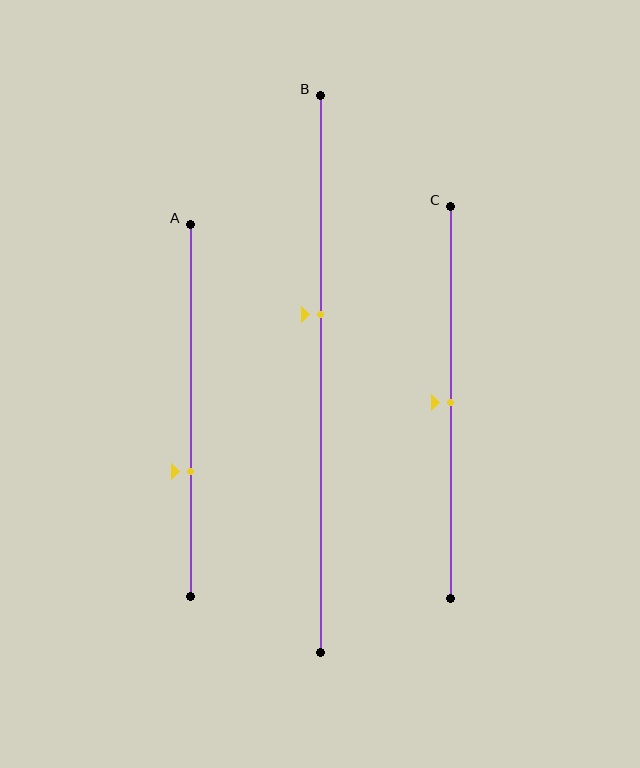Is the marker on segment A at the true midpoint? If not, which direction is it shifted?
No, the marker on segment A is shifted downward by about 16% of the segment length.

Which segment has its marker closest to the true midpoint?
Segment C has its marker closest to the true midpoint.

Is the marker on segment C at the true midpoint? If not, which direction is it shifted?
Yes, the marker on segment C is at the true midpoint.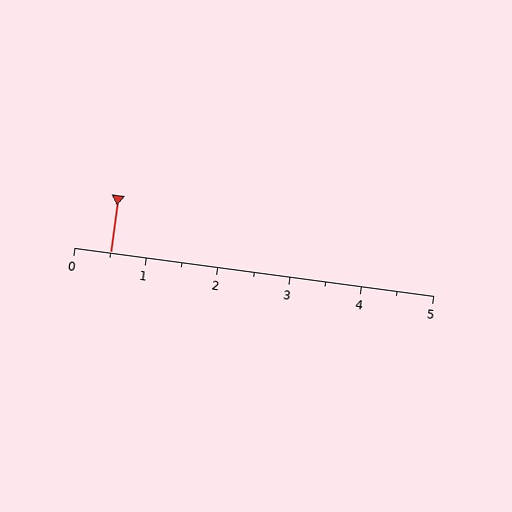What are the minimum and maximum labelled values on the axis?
The axis runs from 0 to 5.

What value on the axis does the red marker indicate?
The marker indicates approximately 0.5.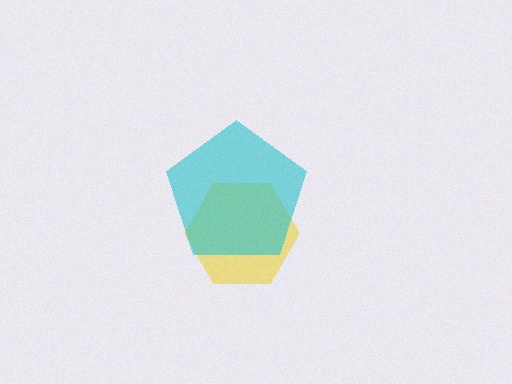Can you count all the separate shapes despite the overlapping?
Yes, there are 2 separate shapes.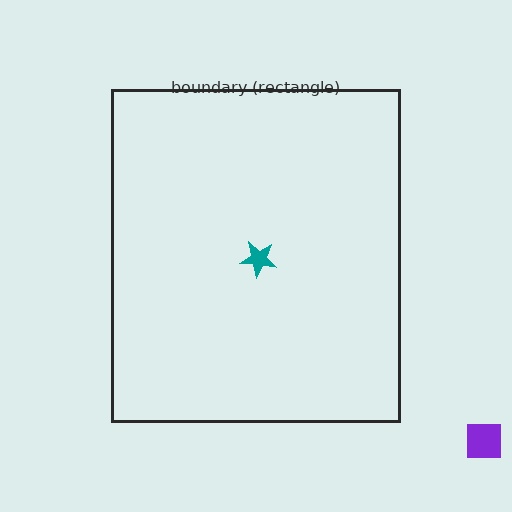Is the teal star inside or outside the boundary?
Inside.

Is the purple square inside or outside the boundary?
Outside.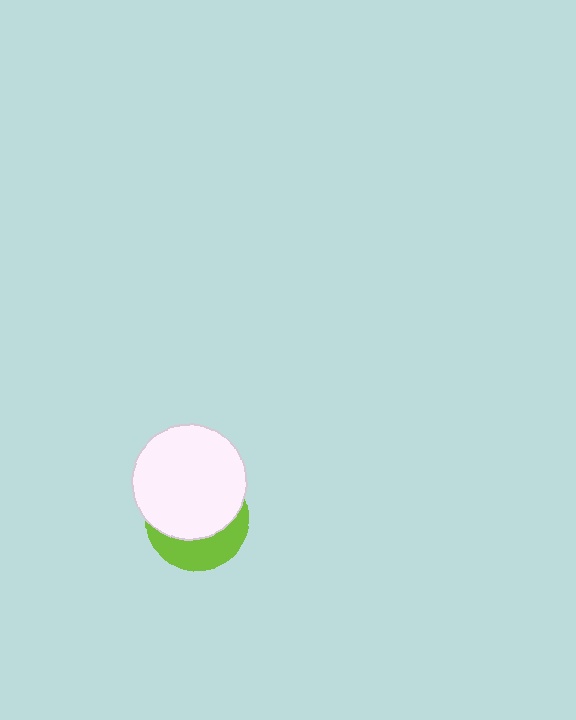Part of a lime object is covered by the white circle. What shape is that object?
It is a circle.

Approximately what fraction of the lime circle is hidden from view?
Roughly 64% of the lime circle is hidden behind the white circle.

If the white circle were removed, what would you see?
You would see the complete lime circle.